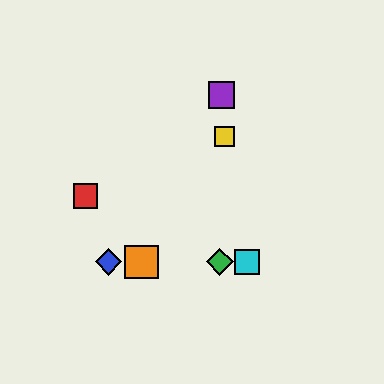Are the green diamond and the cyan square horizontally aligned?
Yes, both are at y≈262.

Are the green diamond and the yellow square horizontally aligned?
No, the green diamond is at y≈262 and the yellow square is at y≈137.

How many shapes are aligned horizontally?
4 shapes (the blue diamond, the green diamond, the orange square, the cyan square) are aligned horizontally.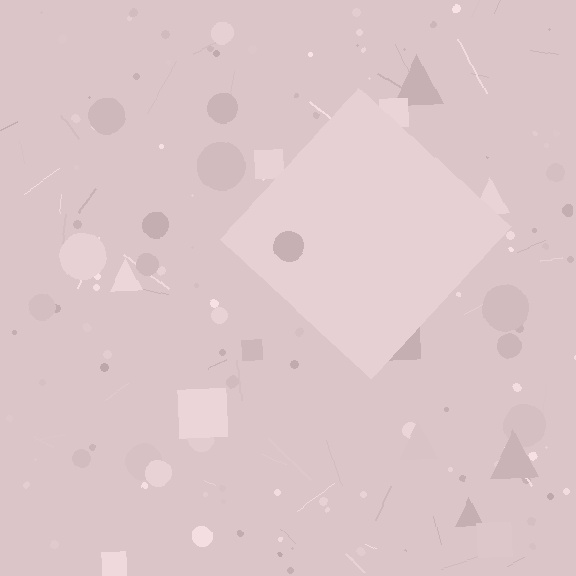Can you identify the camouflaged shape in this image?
The camouflaged shape is a diamond.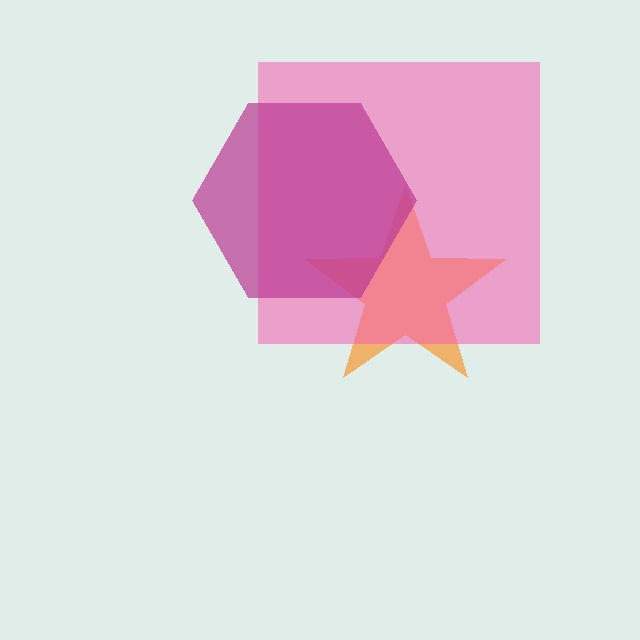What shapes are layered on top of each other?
The layered shapes are: an orange star, a pink square, a magenta hexagon.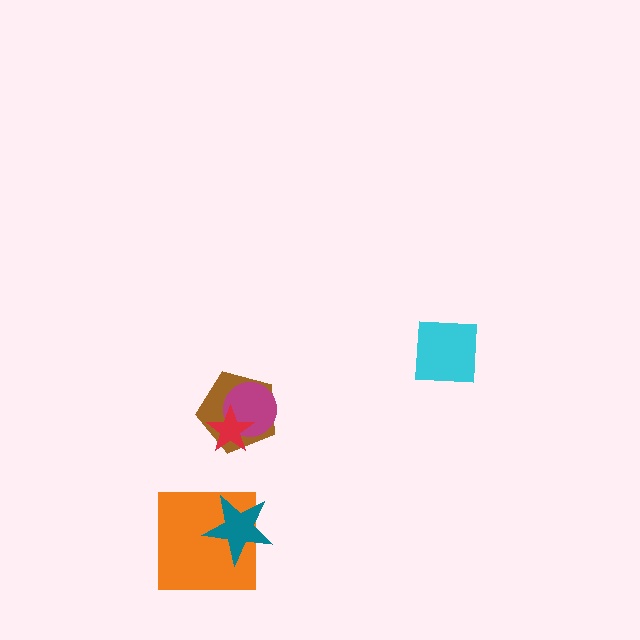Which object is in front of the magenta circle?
The red star is in front of the magenta circle.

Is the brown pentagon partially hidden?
Yes, it is partially covered by another shape.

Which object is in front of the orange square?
The teal star is in front of the orange square.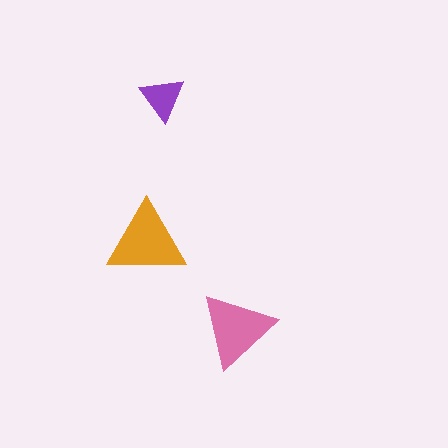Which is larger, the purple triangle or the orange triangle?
The orange one.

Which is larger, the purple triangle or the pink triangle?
The pink one.